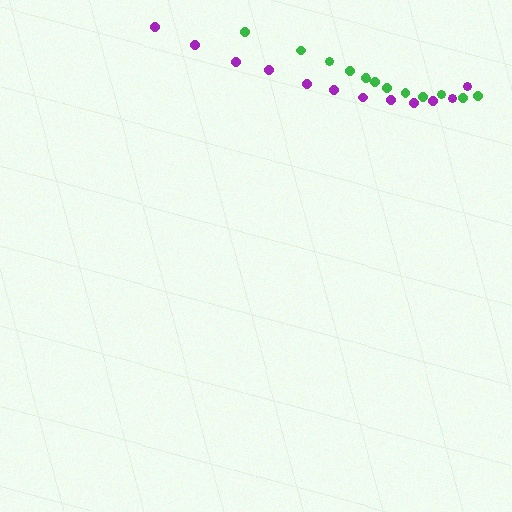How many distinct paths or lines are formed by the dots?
There are 2 distinct paths.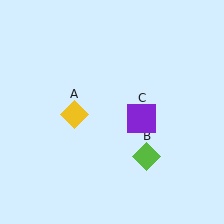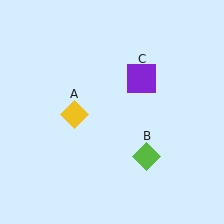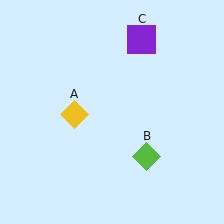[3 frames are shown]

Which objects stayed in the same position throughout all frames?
Yellow diamond (object A) and lime diamond (object B) remained stationary.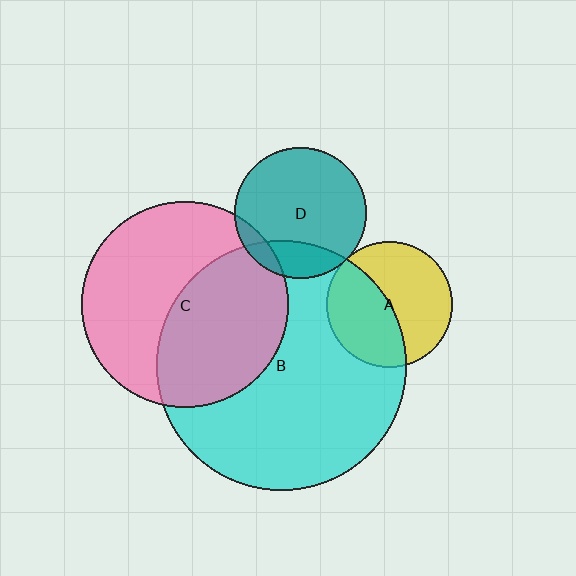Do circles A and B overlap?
Yes.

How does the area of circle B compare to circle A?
Approximately 4.0 times.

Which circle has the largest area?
Circle B (cyan).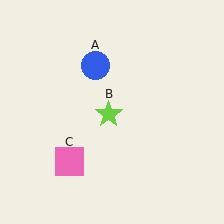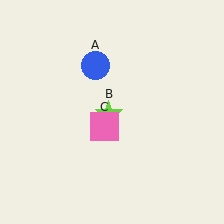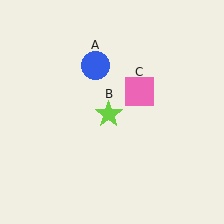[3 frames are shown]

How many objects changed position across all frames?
1 object changed position: pink square (object C).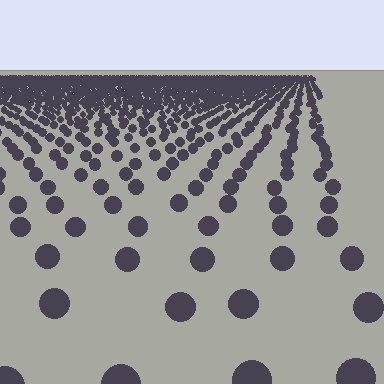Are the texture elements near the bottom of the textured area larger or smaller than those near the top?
Larger. Near the bottom, elements are closer to the viewer and appear at a bigger on-screen size.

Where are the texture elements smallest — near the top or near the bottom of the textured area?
Near the top.